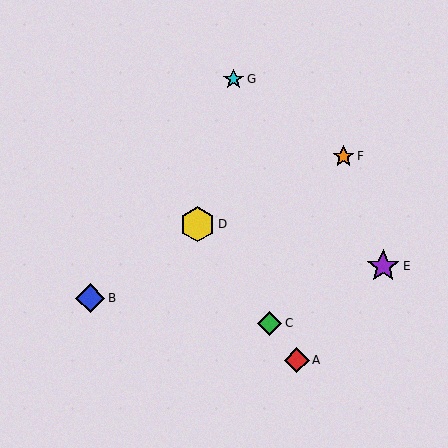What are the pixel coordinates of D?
Object D is at (198, 224).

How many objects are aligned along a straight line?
3 objects (A, C, D) are aligned along a straight line.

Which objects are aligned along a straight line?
Objects A, C, D are aligned along a straight line.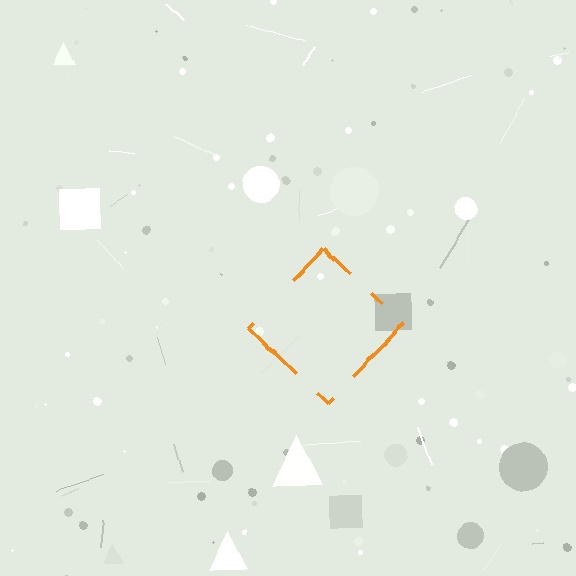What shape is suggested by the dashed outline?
The dashed outline suggests a diamond.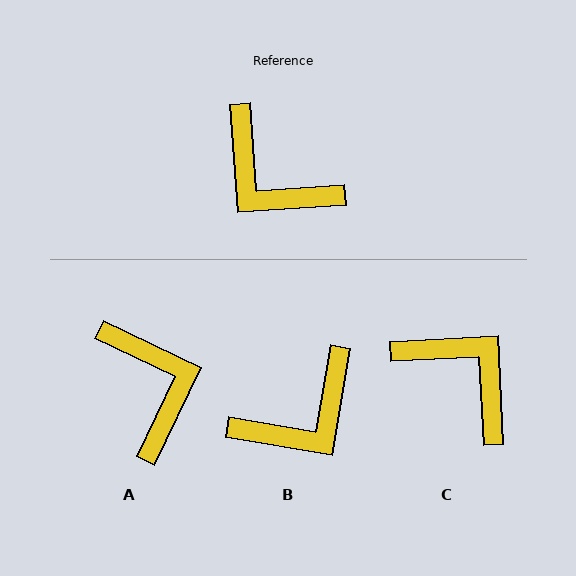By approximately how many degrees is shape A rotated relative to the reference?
Approximately 150 degrees counter-clockwise.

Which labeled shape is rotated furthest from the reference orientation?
C, about 179 degrees away.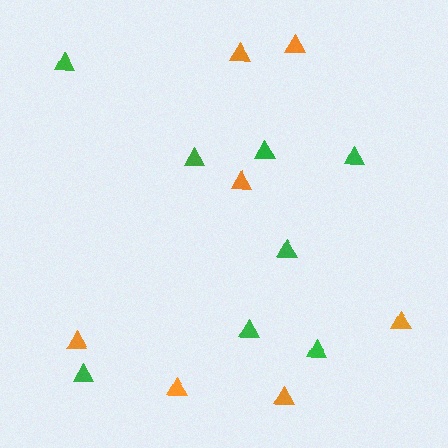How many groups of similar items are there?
There are 2 groups: one group of green triangles (8) and one group of orange triangles (7).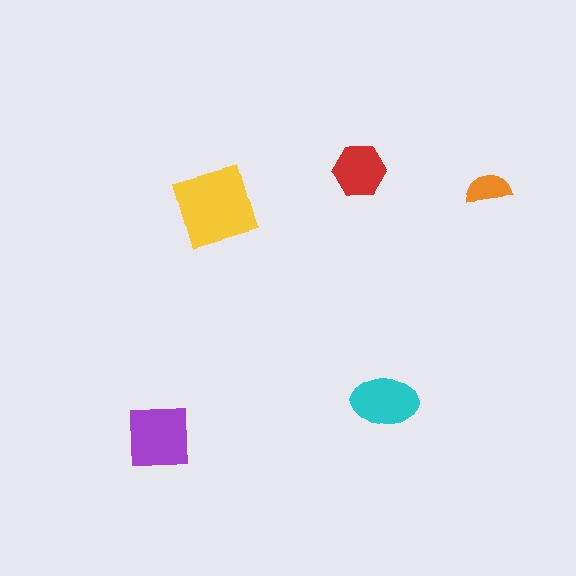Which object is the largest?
The yellow square.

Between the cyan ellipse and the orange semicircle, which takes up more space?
The cyan ellipse.